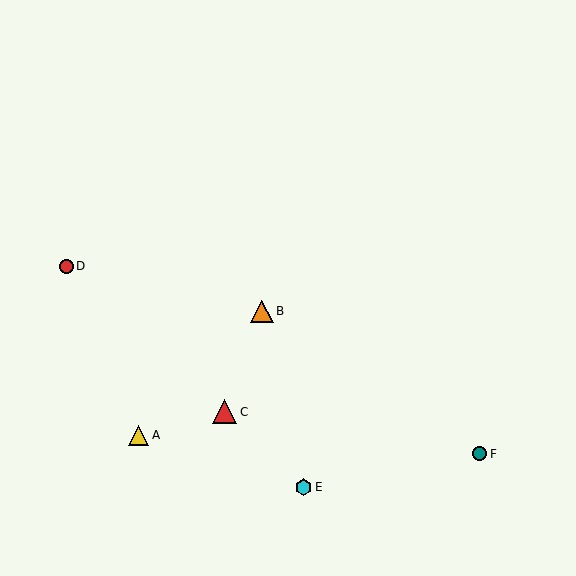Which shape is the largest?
The red triangle (labeled C) is the largest.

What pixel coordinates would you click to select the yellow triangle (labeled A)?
Click at (139, 435) to select the yellow triangle A.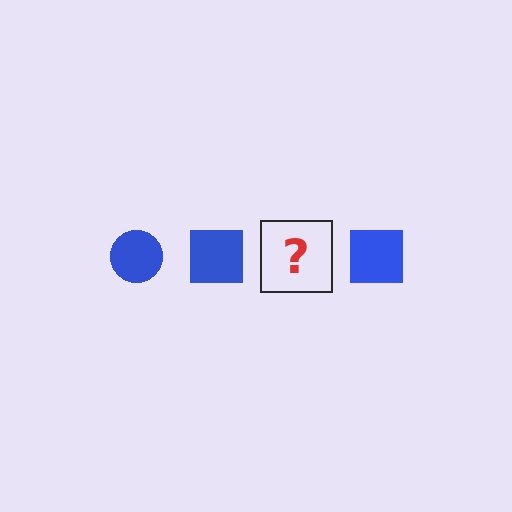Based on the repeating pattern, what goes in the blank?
The blank should be a blue circle.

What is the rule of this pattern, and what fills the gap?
The rule is that the pattern cycles through circle, square shapes in blue. The gap should be filled with a blue circle.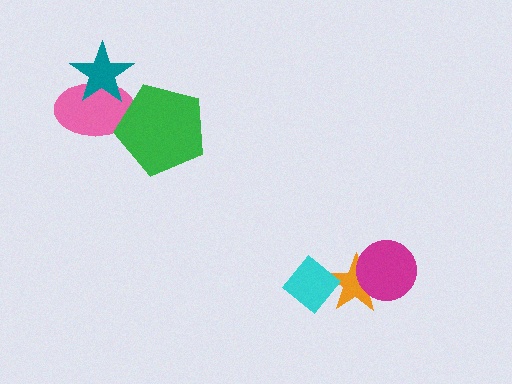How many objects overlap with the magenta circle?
1 object overlaps with the magenta circle.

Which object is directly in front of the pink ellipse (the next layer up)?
The green pentagon is directly in front of the pink ellipse.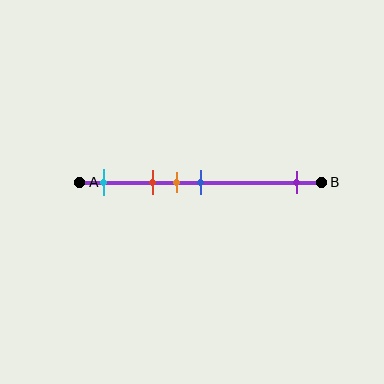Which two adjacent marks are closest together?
The orange and blue marks are the closest adjacent pair.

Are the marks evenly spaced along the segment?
No, the marks are not evenly spaced.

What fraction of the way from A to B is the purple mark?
The purple mark is approximately 90% (0.9) of the way from A to B.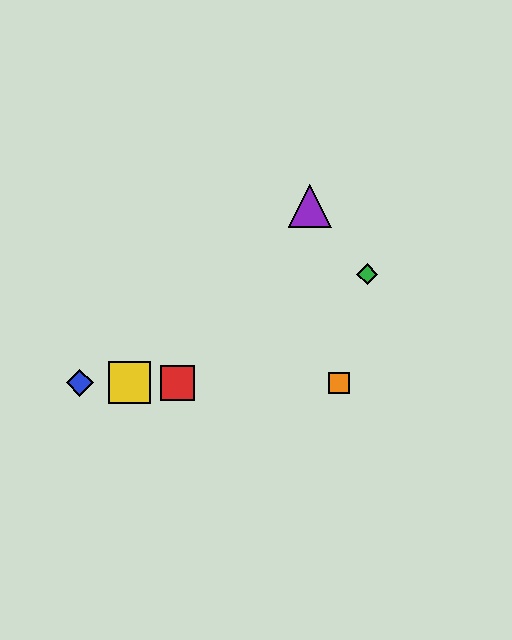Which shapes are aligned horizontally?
The red square, the blue diamond, the yellow square, the orange square are aligned horizontally.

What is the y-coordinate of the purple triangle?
The purple triangle is at y≈206.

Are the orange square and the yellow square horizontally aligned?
Yes, both are at y≈383.